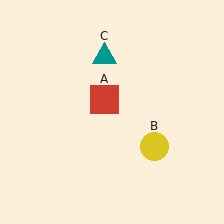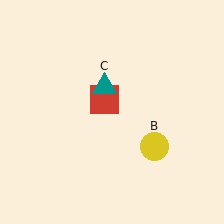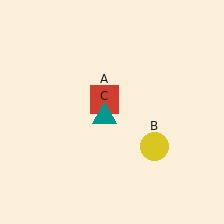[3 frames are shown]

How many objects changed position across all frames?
1 object changed position: teal triangle (object C).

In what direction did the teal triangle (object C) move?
The teal triangle (object C) moved down.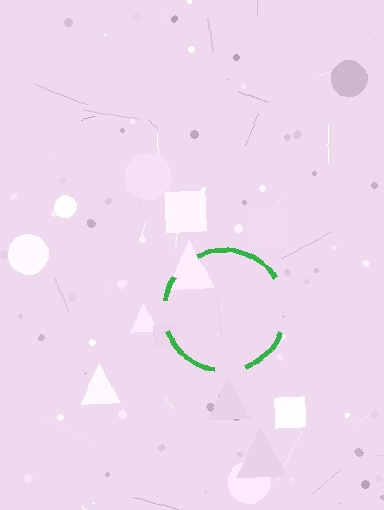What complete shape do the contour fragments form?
The contour fragments form a circle.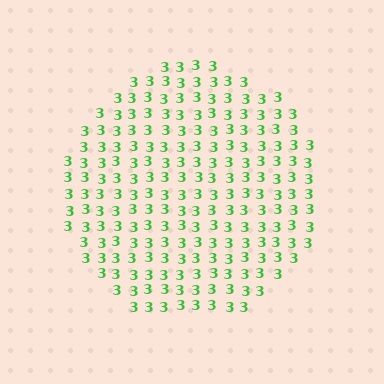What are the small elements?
The small elements are digit 3's.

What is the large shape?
The large shape is a circle.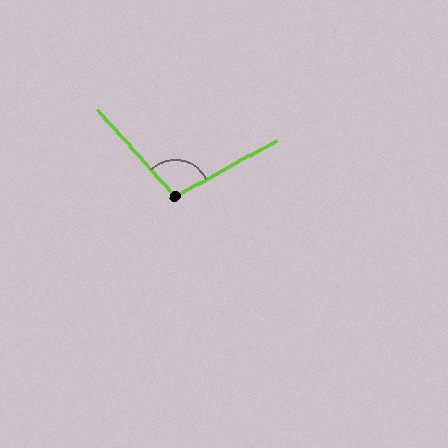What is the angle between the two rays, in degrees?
Approximately 103 degrees.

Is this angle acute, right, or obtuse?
It is obtuse.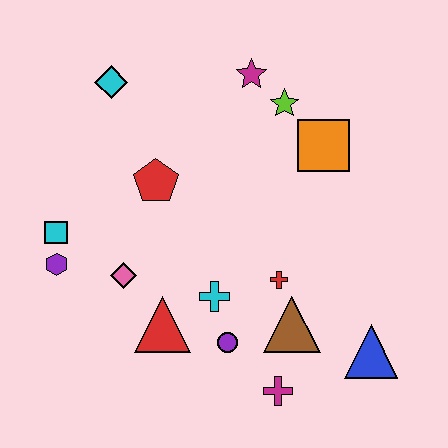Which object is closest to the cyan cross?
The purple circle is closest to the cyan cross.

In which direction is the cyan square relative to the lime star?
The cyan square is to the left of the lime star.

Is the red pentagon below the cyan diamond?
Yes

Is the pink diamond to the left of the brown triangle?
Yes